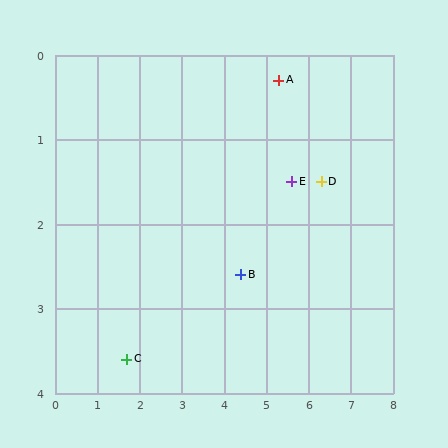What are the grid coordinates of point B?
Point B is at approximately (4.4, 2.6).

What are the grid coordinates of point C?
Point C is at approximately (1.7, 3.6).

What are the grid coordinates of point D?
Point D is at approximately (6.3, 1.5).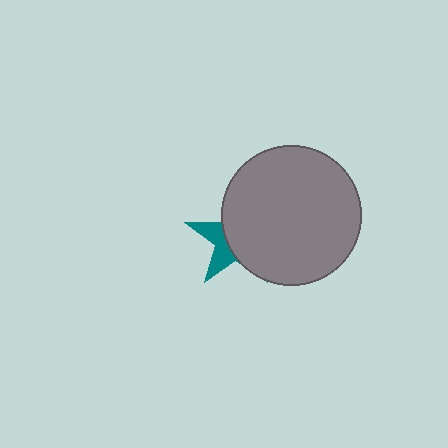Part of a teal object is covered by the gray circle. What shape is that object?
It is a star.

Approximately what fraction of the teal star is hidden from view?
Roughly 66% of the teal star is hidden behind the gray circle.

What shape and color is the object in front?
The object in front is a gray circle.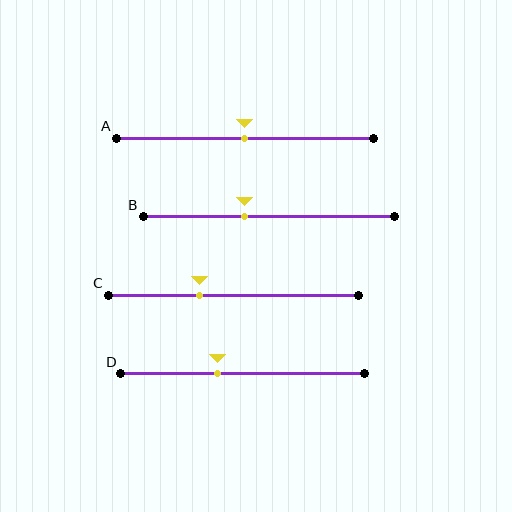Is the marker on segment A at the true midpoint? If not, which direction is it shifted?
Yes, the marker on segment A is at the true midpoint.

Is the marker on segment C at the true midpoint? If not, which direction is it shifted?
No, the marker on segment C is shifted to the left by about 14% of the segment length.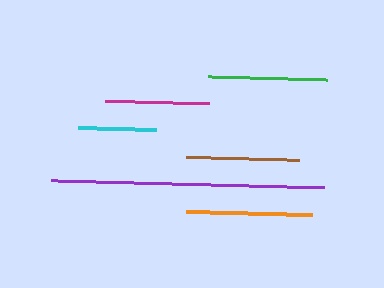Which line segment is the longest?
The purple line is the longest at approximately 274 pixels.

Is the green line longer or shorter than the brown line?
The green line is longer than the brown line.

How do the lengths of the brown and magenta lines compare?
The brown and magenta lines are approximately the same length.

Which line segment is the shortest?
The cyan line is the shortest at approximately 78 pixels.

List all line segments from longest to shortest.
From longest to shortest: purple, orange, green, brown, magenta, cyan.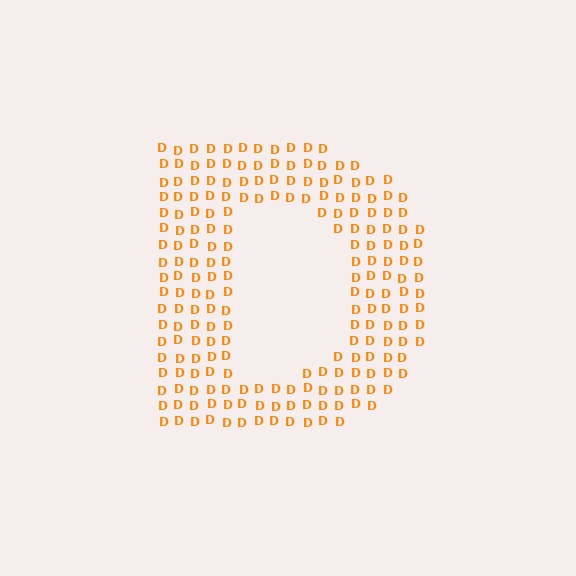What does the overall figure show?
The overall figure shows the letter D.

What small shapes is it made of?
It is made of small letter D's.